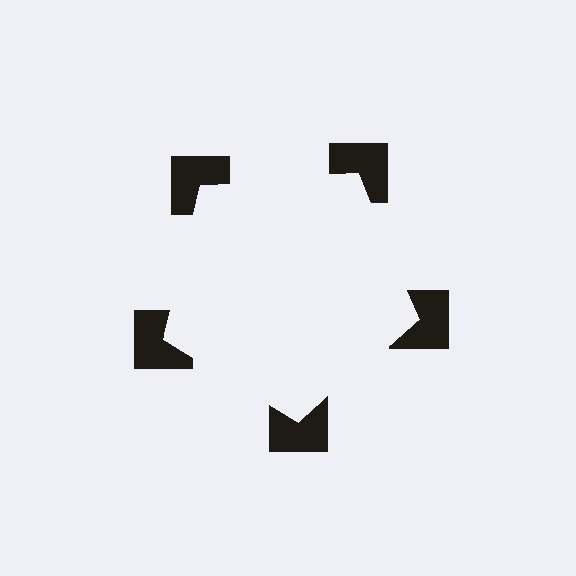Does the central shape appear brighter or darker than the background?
It typically appears slightly brighter than the background, even though no actual brightness change is drawn.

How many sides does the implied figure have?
5 sides.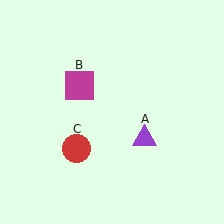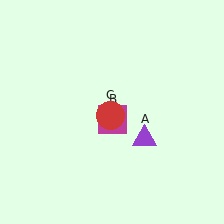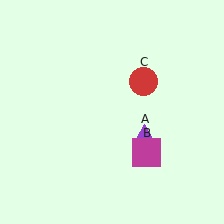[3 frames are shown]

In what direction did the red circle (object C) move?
The red circle (object C) moved up and to the right.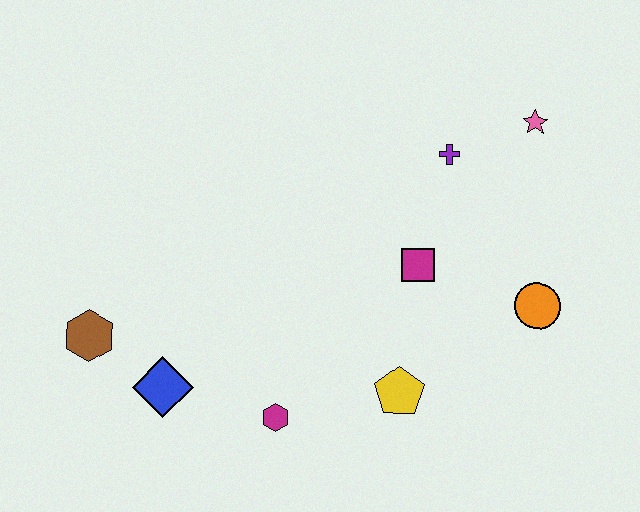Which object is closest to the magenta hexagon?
The blue diamond is closest to the magenta hexagon.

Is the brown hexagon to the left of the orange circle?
Yes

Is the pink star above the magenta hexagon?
Yes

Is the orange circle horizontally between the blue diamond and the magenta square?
No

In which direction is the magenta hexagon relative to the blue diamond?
The magenta hexagon is to the right of the blue diamond.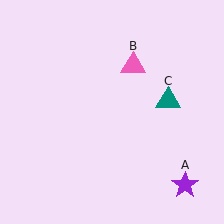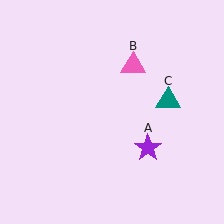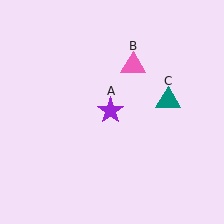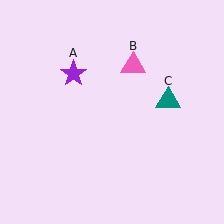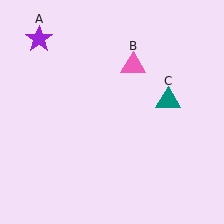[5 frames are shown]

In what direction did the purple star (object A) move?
The purple star (object A) moved up and to the left.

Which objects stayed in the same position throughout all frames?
Pink triangle (object B) and teal triangle (object C) remained stationary.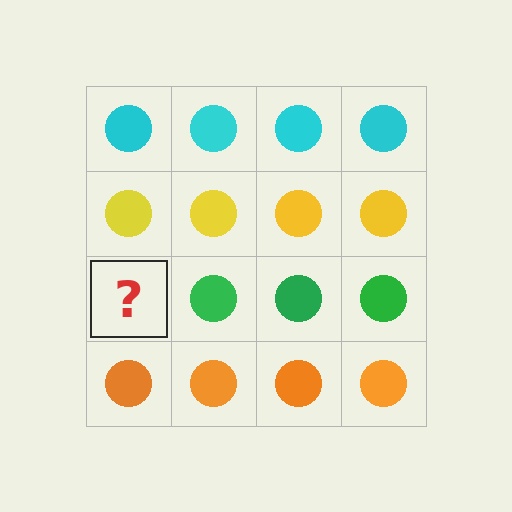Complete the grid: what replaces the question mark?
The question mark should be replaced with a green circle.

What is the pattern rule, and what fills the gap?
The rule is that each row has a consistent color. The gap should be filled with a green circle.